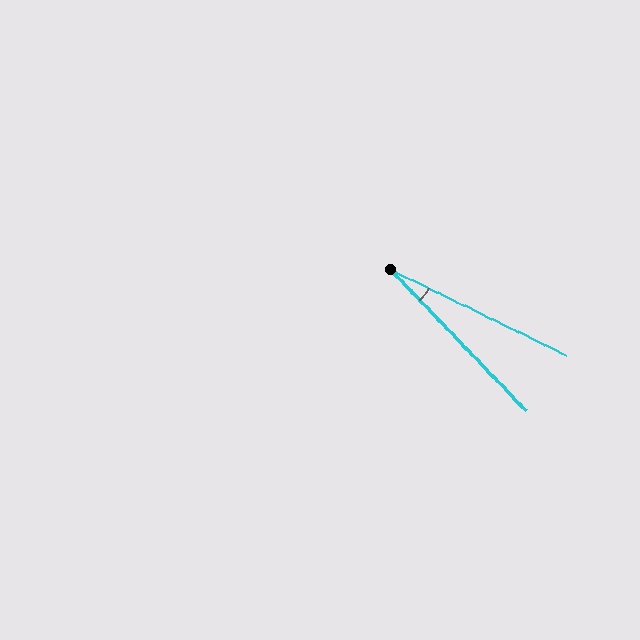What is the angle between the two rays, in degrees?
Approximately 20 degrees.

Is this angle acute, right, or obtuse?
It is acute.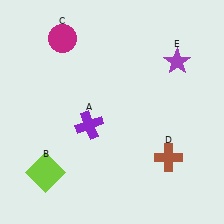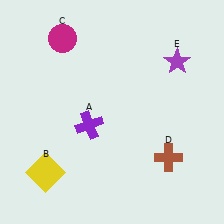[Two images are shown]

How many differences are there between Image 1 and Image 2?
There is 1 difference between the two images.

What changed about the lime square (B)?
In Image 1, B is lime. In Image 2, it changed to yellow.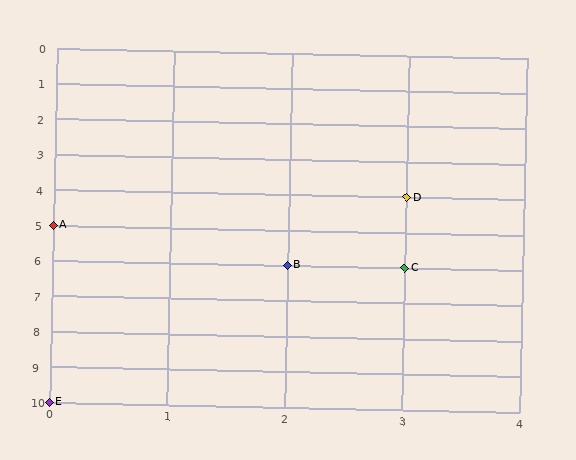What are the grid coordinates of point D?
Point D is at grid coordinates (3, 4).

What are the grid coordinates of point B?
Point B is at grid coordinates (2, 6).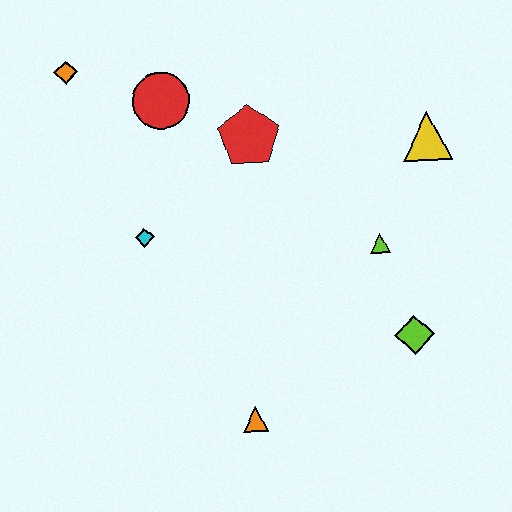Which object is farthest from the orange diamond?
The lime diamond is farthest from the orange diamond.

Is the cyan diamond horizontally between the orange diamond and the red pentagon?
Yes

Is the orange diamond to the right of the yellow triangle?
No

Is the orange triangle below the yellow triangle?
Yes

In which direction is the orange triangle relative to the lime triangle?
The orange triangle is below the lime triangle.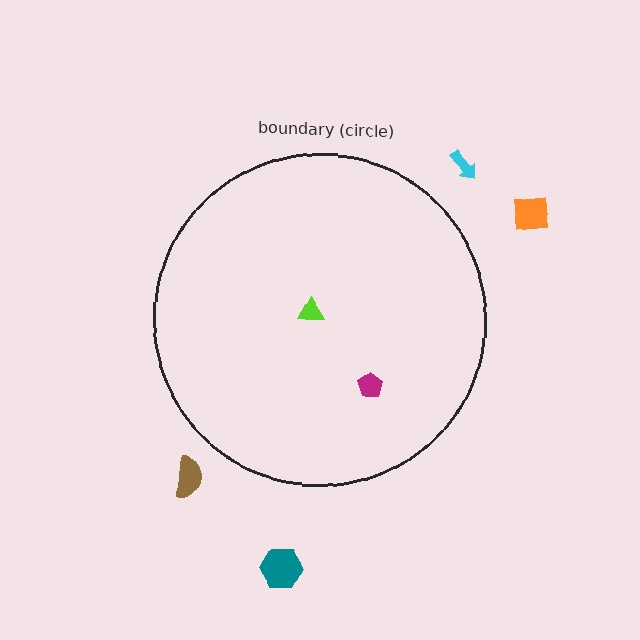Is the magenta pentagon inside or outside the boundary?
Inside.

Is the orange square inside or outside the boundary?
Outside.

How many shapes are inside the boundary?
2 inside, 4 outside.